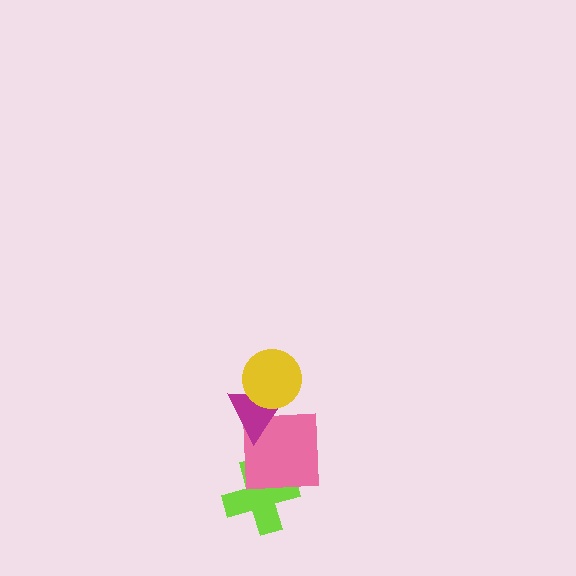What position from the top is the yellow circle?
The yellow circle is 1st from the top.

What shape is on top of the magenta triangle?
The yellow circle is on top of the magenta triangle.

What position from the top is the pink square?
The pink square is 3rd from the top.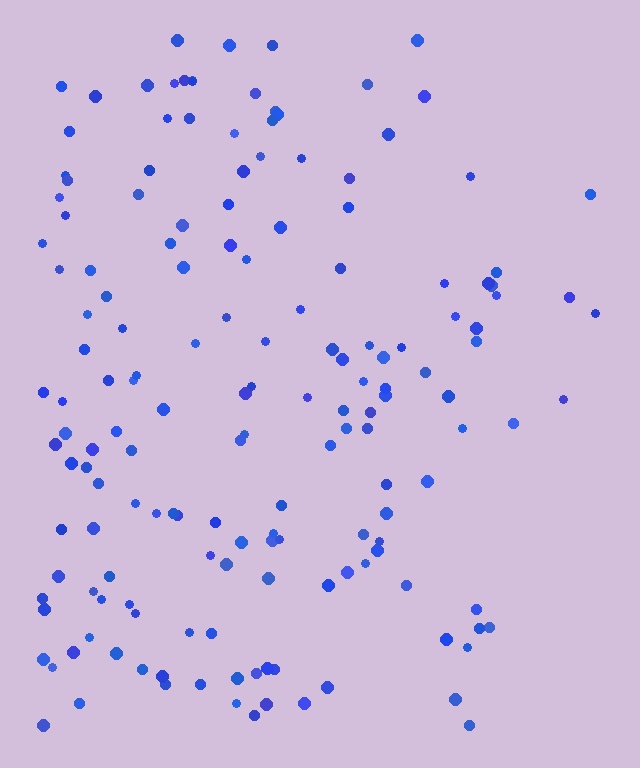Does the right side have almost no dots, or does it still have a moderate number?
Still a moderate number, just noticeably fewer than the left.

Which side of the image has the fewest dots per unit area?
The right.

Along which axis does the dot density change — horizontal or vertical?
Horizontal.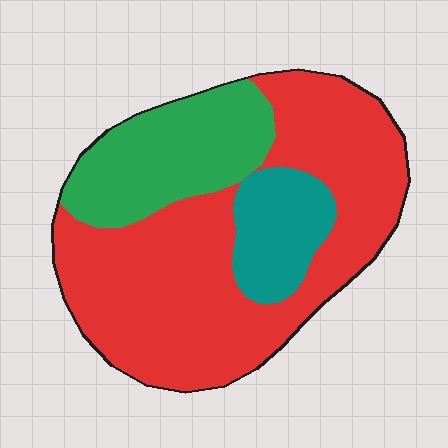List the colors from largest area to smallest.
From largest to smallest: red, green, teal.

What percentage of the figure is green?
Green covers 23% of the figure.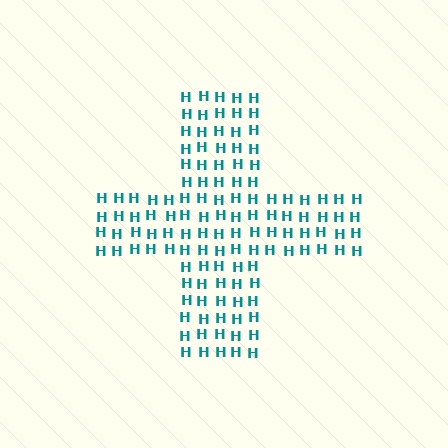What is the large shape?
The large shape is a cross.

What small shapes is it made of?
It is made of small letter H's.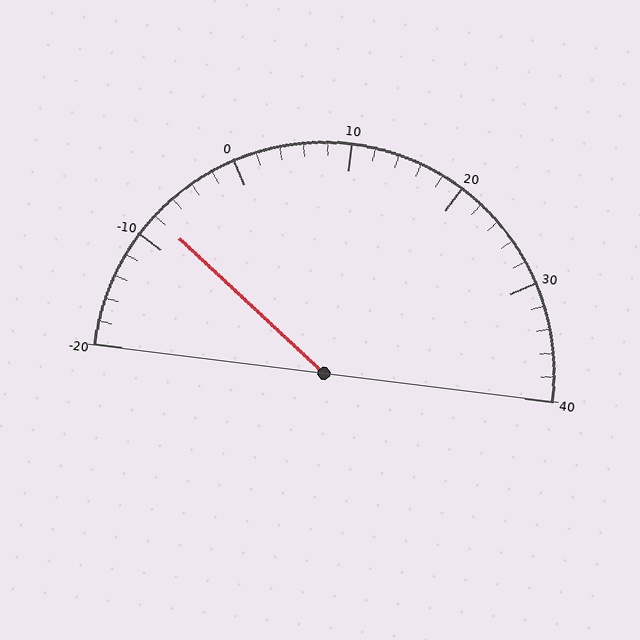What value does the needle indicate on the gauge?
The needle indicates approximately -8.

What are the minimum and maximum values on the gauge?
The gauge ranges from -20 to 40.